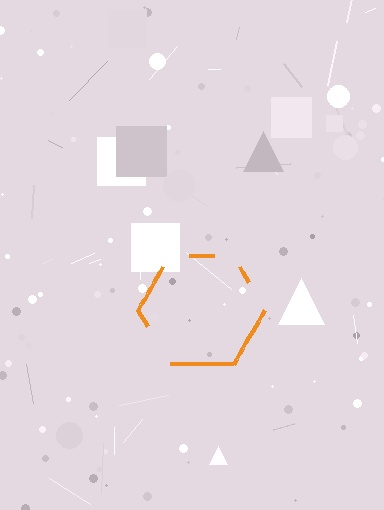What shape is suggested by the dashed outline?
The dashed outline suggests a hexagon.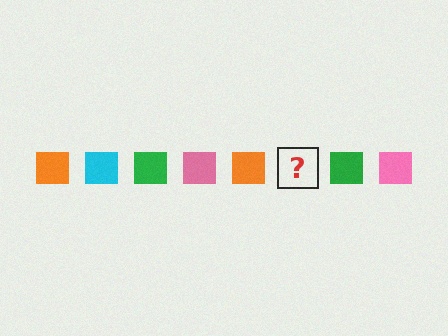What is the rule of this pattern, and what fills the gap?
The rule is that the pattern cycles through orange, cyan, green, pink squares. The gap should be filled with a cyan square.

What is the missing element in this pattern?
The missing element is a cyan square.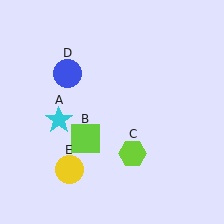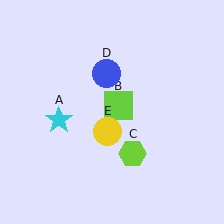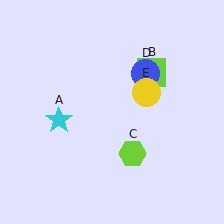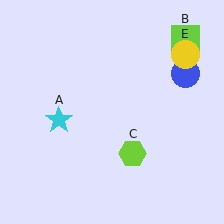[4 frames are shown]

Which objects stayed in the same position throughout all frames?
Cyan star (object A) and lime hexagon (object C) remained stationary.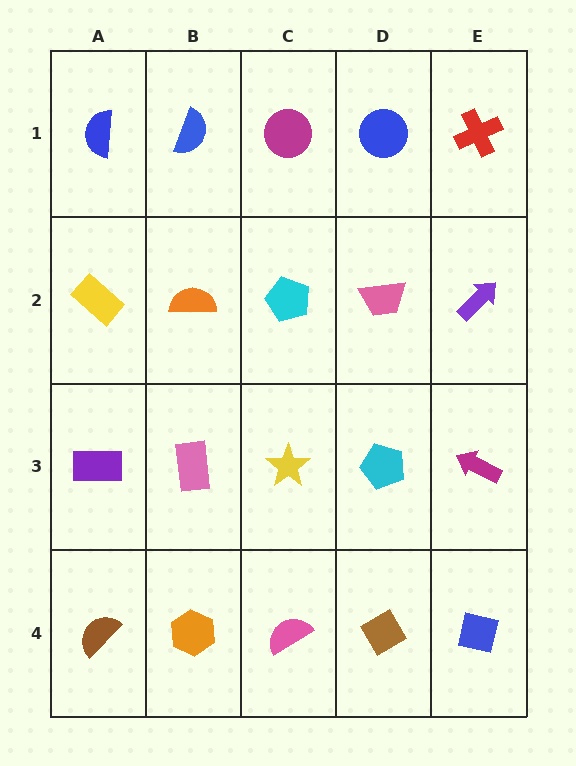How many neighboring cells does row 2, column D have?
4.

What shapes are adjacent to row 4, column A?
A purple rectangle (row 3, column A), an orange hexagon (row 4, column B).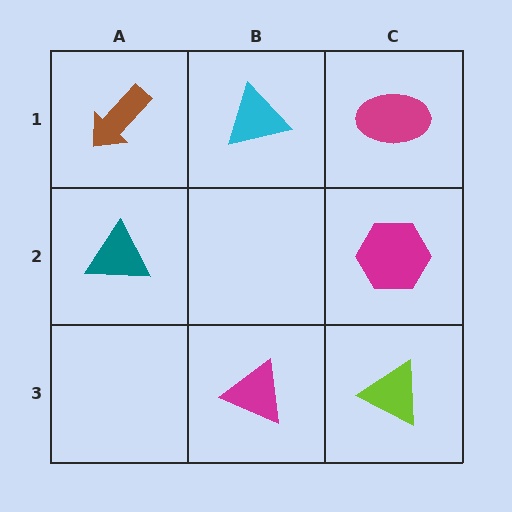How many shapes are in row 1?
3 shapes.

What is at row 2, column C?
A magenta hexagon.